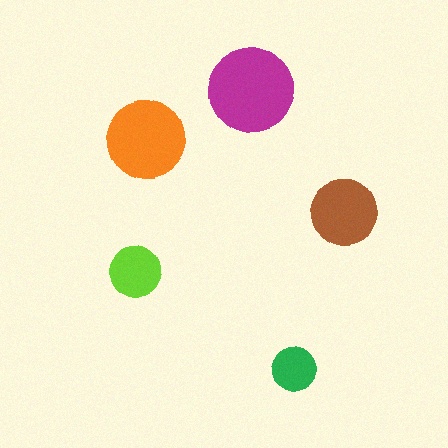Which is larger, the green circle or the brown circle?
The brown one.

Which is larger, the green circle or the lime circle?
The lime one.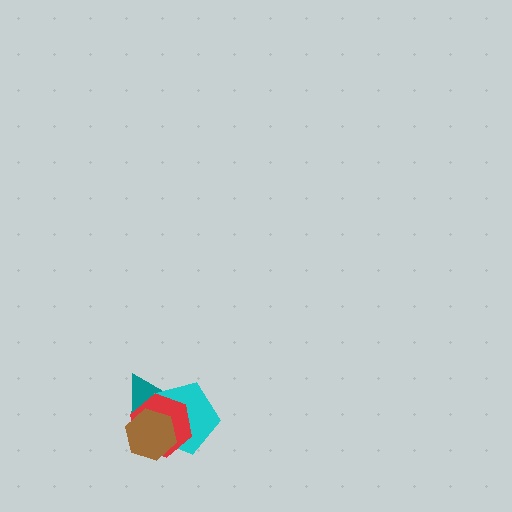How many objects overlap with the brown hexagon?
3 objects overlap with the brown hexagon.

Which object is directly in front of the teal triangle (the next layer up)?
The cyan pentagon is directly in front of the teal triangle.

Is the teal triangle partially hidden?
Yes, it is partially covered by another shape.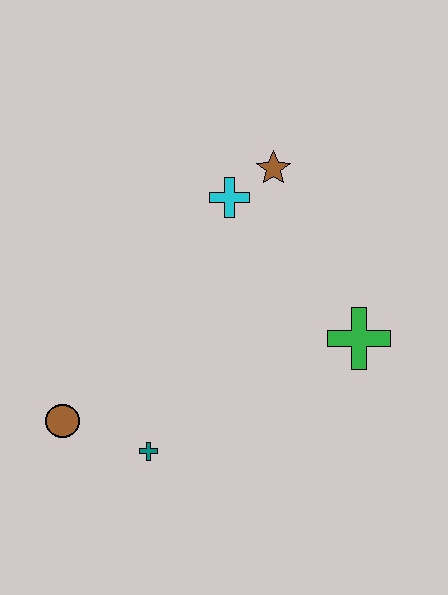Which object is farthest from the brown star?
The brown circle is farthest from the brown star.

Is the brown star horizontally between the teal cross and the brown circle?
No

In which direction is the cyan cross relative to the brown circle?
The cyan cross is above the brown circle.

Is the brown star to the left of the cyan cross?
No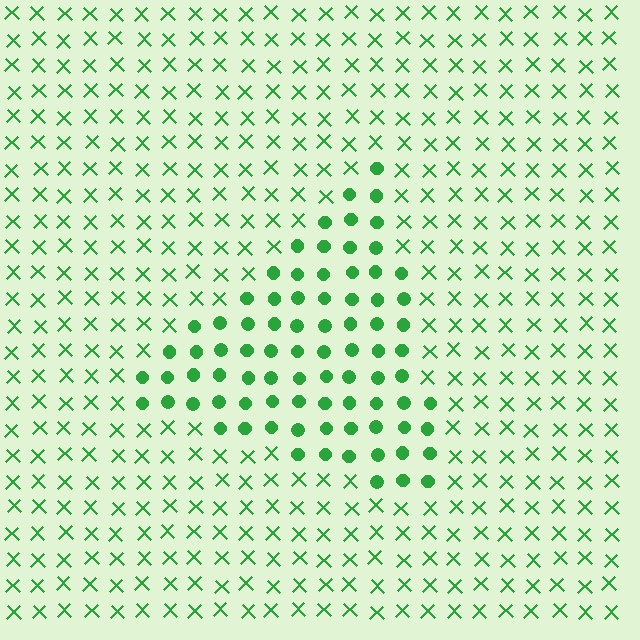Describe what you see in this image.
The image is filled with small green elements arranged in a uniform grid. A triangle-shaped region contains circles, while the surrounding area contains X marks. The boundary is defined purely by the change in element shape.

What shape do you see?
I see a triangle.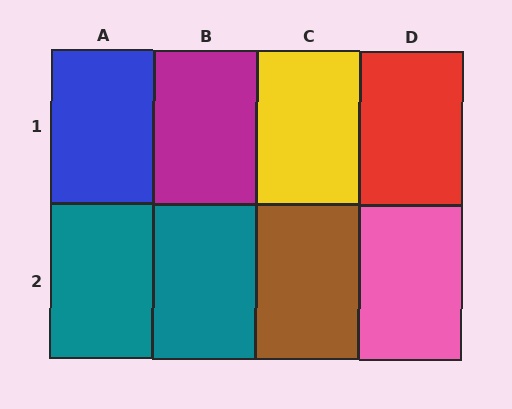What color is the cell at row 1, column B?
Magenta.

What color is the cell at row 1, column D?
Red.